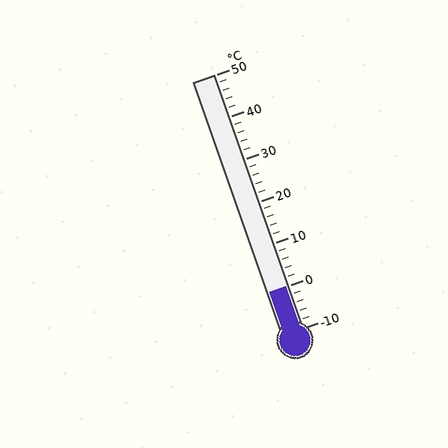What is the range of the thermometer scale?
The thermometer scale ranges from -10°C to 50°C.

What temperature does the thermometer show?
The thermometer shows approximately 0°C.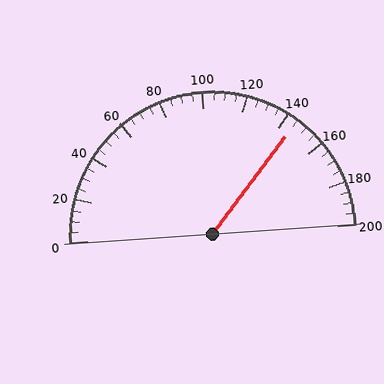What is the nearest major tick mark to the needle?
The nearest major tick mark is 140.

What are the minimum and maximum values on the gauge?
The gauge ranges from 0 to 200.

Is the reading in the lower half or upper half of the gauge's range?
The reading is in the upper half of the range (0 to 200).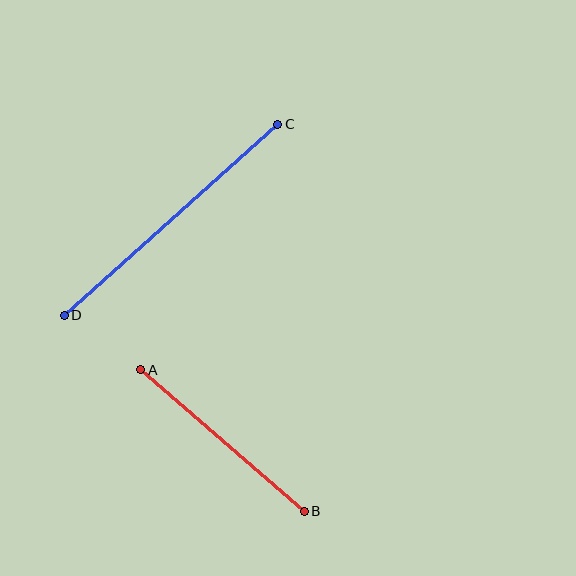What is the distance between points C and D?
The distance is approximately 287 pixels.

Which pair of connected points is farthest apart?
Points C and D are farthest apart.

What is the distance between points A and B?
The distance is approximately 216 pixels.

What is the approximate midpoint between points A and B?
The midpoint is at approximately (222, 441) pixels.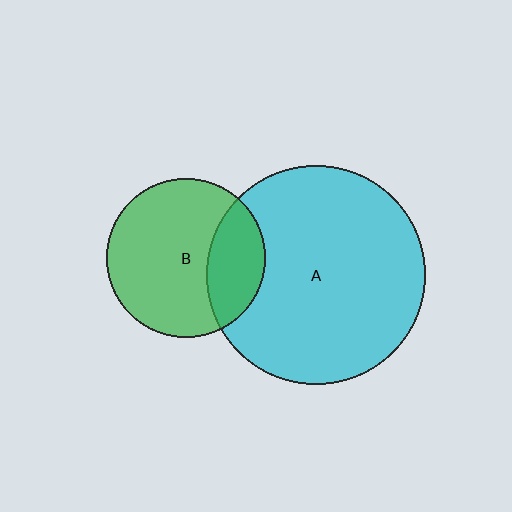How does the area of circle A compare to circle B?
Approximately 1.9 times.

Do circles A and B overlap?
Yes.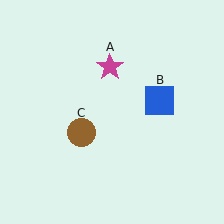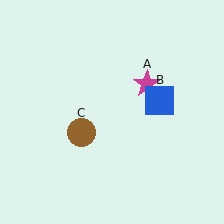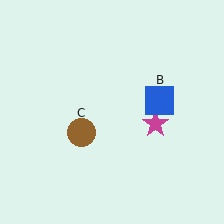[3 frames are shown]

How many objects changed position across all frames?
1 object changed position: magenta star (object A).